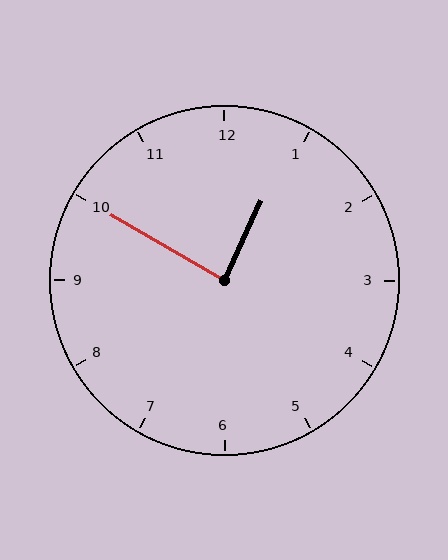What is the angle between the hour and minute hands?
Approximately 85 degrees.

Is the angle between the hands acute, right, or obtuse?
It is right.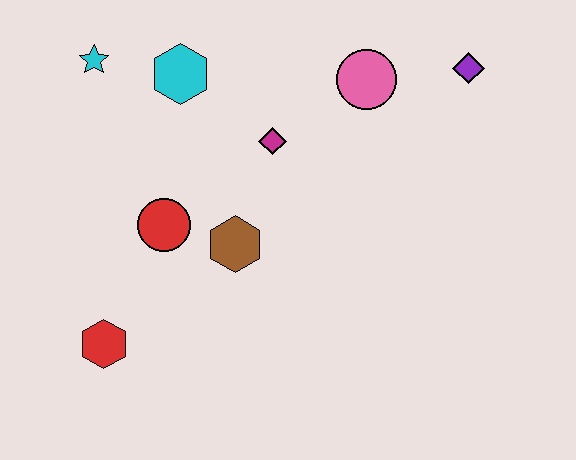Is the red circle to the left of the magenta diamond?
Yes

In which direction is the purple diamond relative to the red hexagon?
The purple diamond is to the right of the red hexagon.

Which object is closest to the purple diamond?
The pink circle is closest to the purple diamond.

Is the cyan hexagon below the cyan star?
Yes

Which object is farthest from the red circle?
The purple diamond is farthest from the red circle.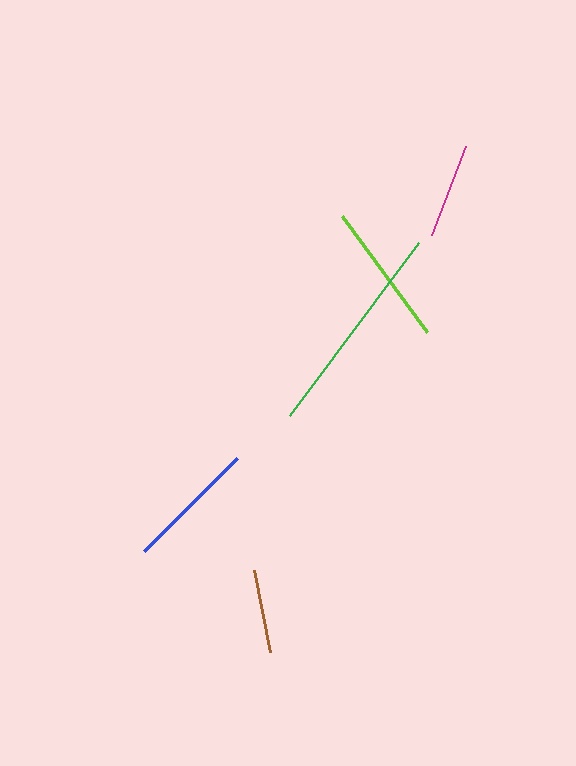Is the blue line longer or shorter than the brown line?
The blue line is longer than the brown line.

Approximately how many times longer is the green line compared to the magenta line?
The green line is approximately 2.3 times the length of the magenta line.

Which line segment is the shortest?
The brown line is the shortest at approximately 83 pixels.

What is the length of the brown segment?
The brown segment is approximately 83 pixels long.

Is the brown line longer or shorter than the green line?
The green line is longer than the brown line.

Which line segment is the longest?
The green line is the longest at approximately 216 pixels.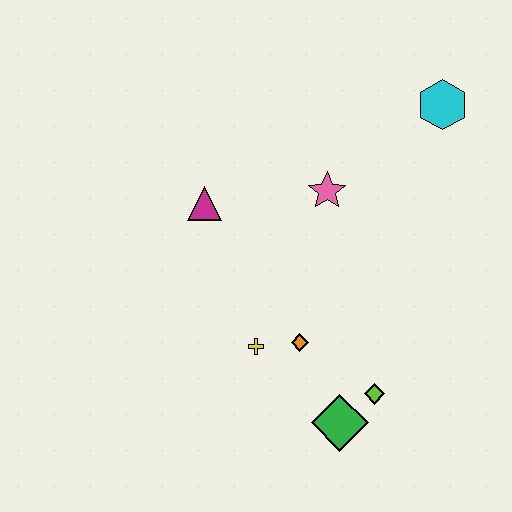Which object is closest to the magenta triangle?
The pink star is closest to the magenta triangle.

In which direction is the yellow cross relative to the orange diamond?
The yellow cross is to the left of the orange diamond.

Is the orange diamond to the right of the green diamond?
No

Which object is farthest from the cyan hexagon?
The green diamond is farthest from the cyan hexagon.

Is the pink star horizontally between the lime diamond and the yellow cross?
Yes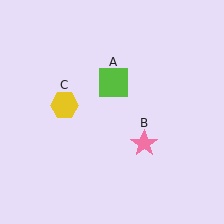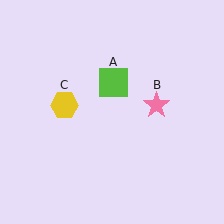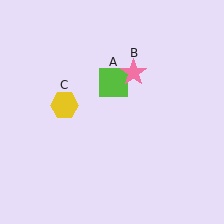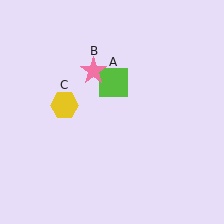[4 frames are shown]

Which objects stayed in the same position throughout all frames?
Lime square (object A) and yellow hexagon (object C) remained stationary.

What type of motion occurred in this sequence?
The pink star (object B) rotated counterclockwise around the center of the scene.